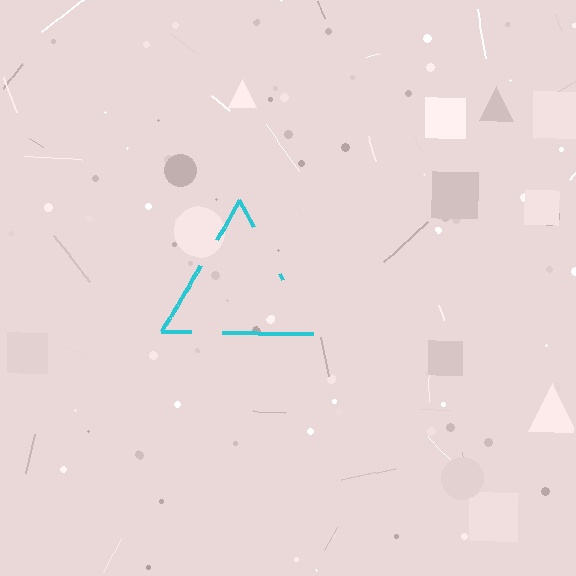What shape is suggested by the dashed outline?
The dashed outline suggests a triangle.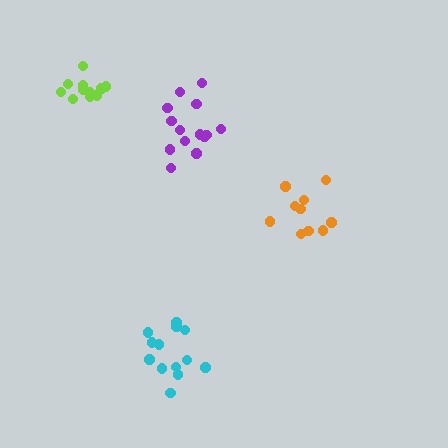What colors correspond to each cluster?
The clusters are colored: purple, lime, cyan, orange.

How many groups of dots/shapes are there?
There are 4 groups.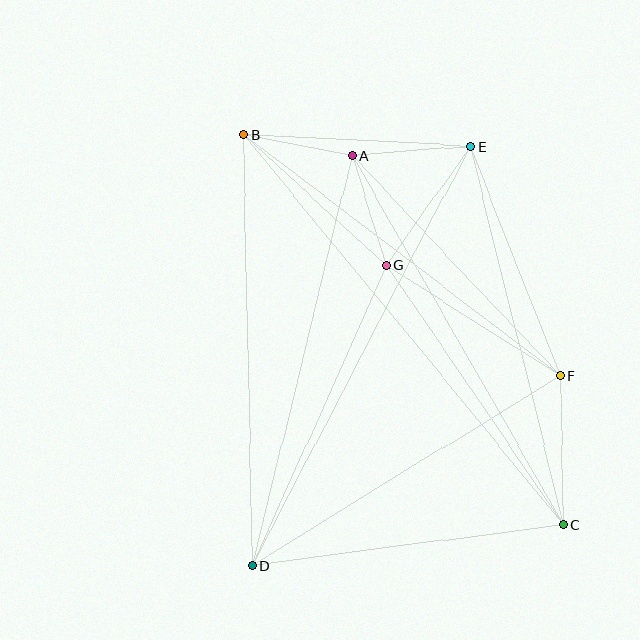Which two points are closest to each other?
Points A and B are closest to each other.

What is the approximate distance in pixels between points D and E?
The distance between D and E is approximately 472 pixels.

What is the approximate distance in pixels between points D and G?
The distance between D and G is approximately 328 pixels.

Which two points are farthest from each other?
Points B and C are farthest from each other.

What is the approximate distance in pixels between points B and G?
The distance between B and G is approximately 194 pixels.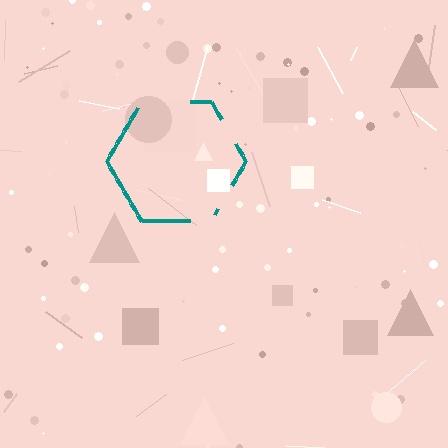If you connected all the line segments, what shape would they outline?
They would outline a hexagon.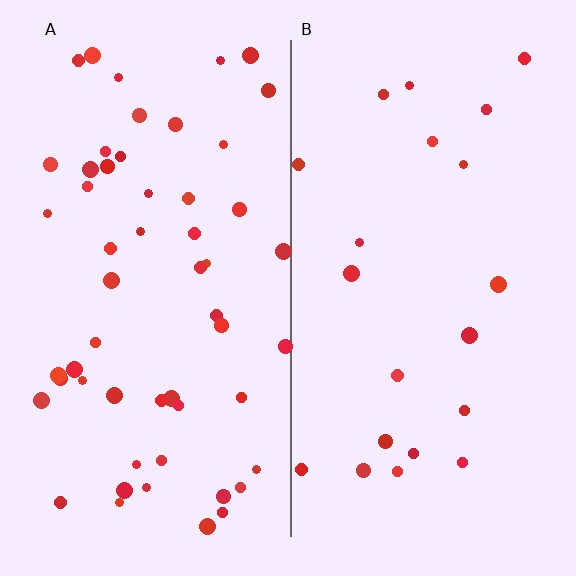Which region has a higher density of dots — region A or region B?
A (the left).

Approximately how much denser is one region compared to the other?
Approximately 2.7× — region A over region B.